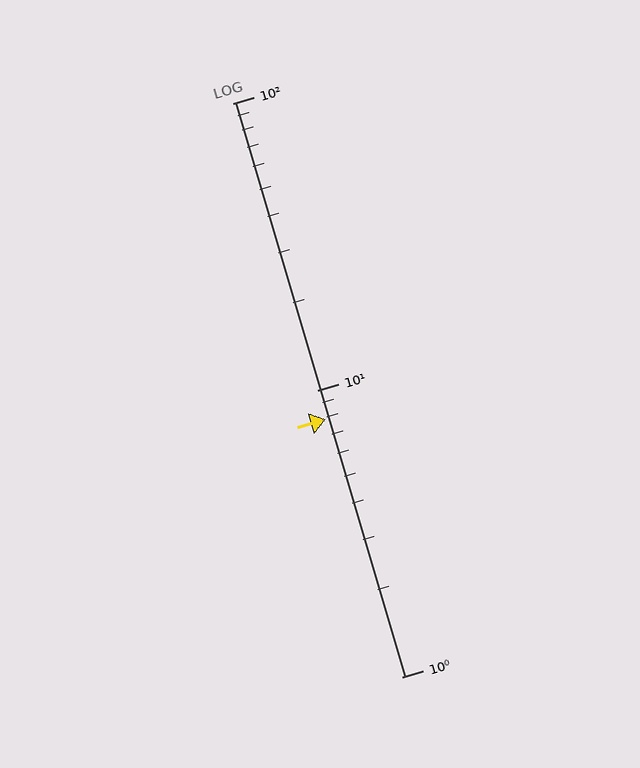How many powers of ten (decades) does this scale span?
The scale spans 2 decades, from 1 to 100.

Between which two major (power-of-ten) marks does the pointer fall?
The pointer is between 1 and 10.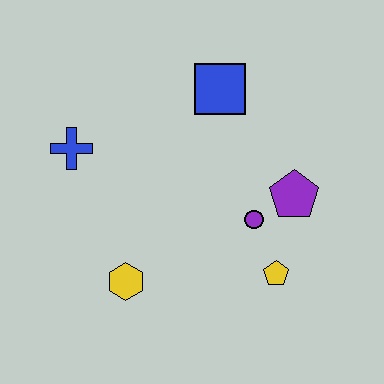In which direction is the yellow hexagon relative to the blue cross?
The yellow hexagon is below the blue cross.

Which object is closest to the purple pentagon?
The purple circle is closest to the purple pentagon.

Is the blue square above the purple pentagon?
Yes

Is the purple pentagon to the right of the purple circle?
Yes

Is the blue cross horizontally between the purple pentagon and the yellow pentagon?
No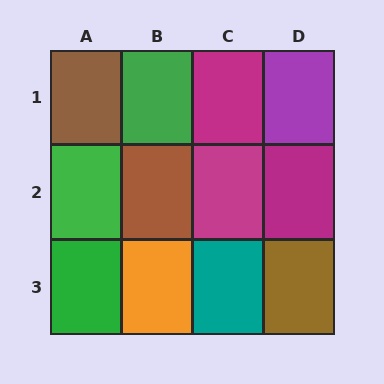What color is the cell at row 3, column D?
Brown.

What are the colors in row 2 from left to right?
Green, brown, magenta, magenta.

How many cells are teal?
1 cell is teal.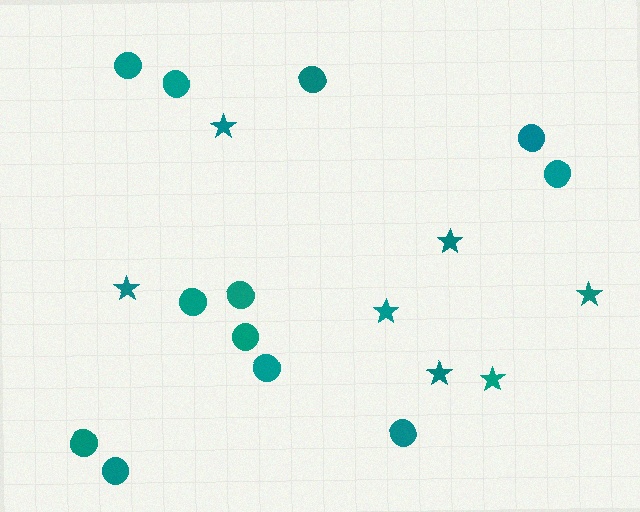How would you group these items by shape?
There are 2 groups: one group of circles (12) and one group of stars (7).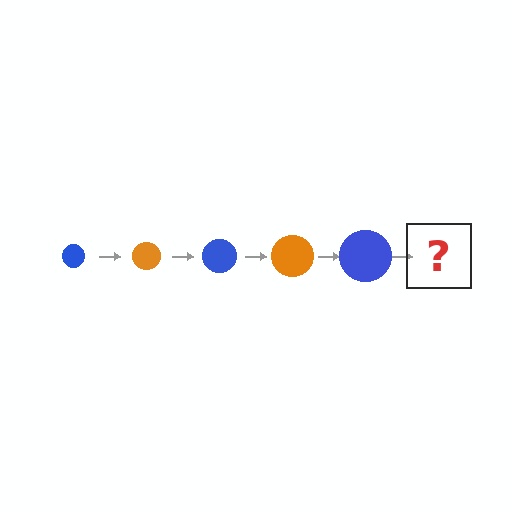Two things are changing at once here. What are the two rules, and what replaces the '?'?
The two rules are that the circle grows larger each step and the color cycles through blue and orange. The '?' should be an orange circle, larger than the previous one.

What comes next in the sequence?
The next element should be an orange circle, larger than the previous one.